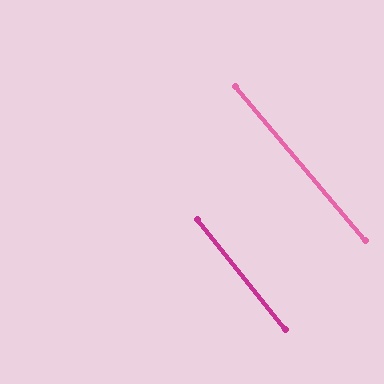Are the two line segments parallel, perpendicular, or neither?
Parallel — their directions differ by only 1.6°.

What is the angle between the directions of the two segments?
Approximately 2 degrees.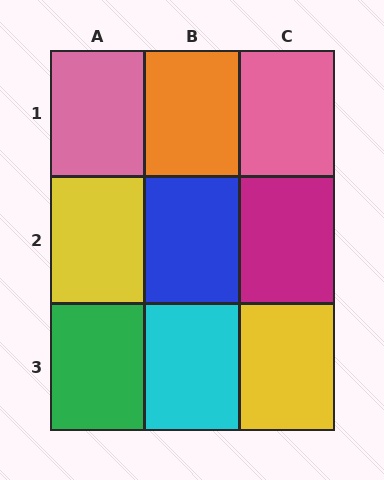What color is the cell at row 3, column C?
Yellow.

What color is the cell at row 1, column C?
Pink.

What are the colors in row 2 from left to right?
Yellow, blue, magenta.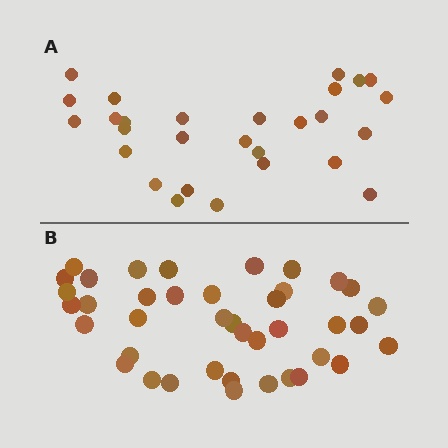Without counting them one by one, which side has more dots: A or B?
Region B (the bottom region) has more dots.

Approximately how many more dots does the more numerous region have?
Region B has roughly 12 or so more dots than region A.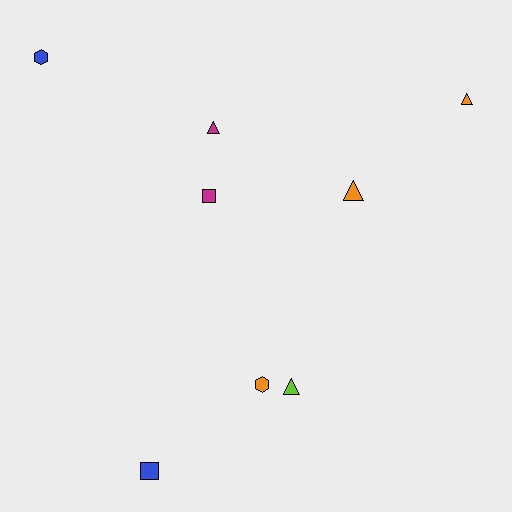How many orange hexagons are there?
There is 1 orange hexagon.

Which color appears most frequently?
Orange, with 3 objects.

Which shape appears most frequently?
Triangle, with 4 objects.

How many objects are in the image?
There are 8 objects.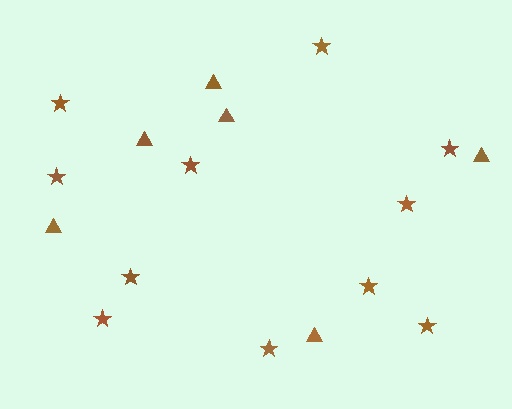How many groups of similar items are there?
There are 2 groups: one group of triangles (6) and one group of stars (11).